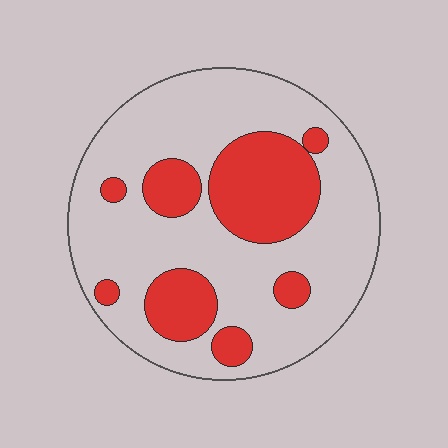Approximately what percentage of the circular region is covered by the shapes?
Approximately 25%.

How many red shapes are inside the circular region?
8.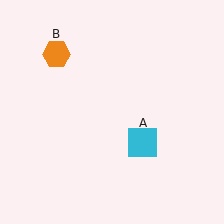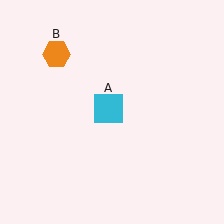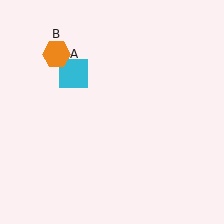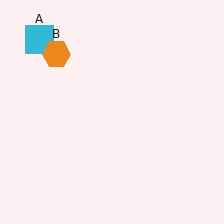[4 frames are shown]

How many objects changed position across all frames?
1 object changed position: cyan square (object A).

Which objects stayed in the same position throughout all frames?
Orange hexagon (object B) remained stationary.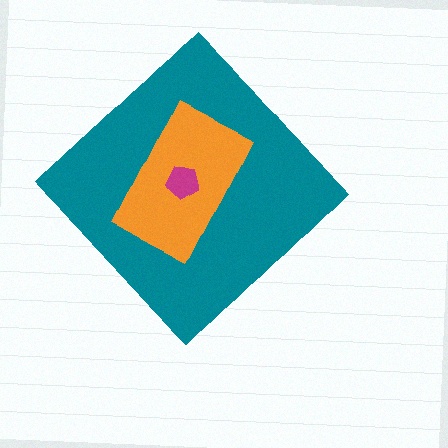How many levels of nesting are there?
3.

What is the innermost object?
The magenta pentagon.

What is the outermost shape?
The teal diamond.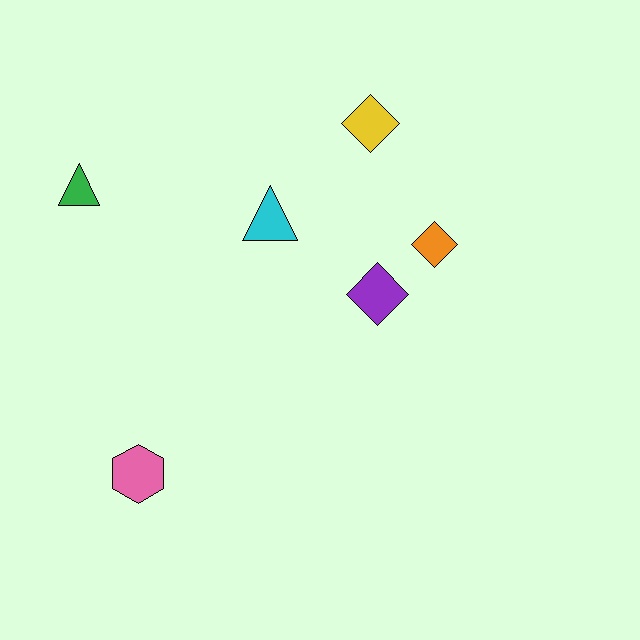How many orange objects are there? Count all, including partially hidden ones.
There is 1 orange object.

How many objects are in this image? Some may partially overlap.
There are 6 objects.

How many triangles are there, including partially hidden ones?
There are 2 triangles.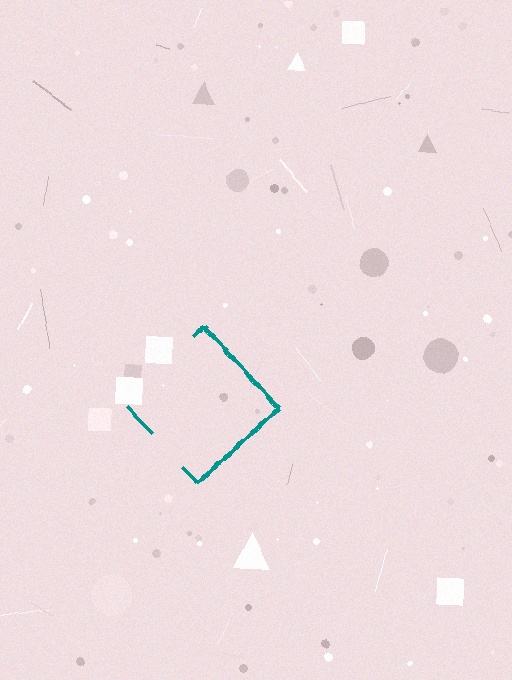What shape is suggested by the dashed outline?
The dashed outline suggests a diamond.